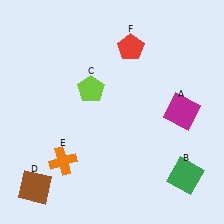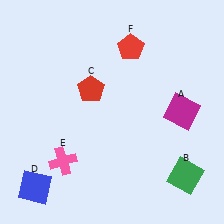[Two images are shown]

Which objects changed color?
C changed from lime to red. D changed from brown to blue. E changed from orange to pink.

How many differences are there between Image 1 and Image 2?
There are 3 differences between the two images.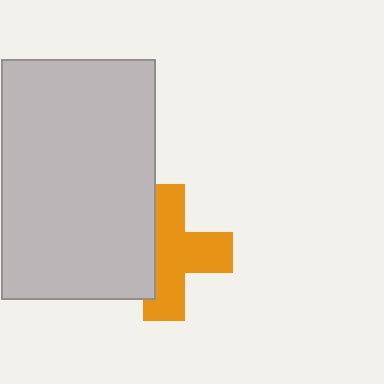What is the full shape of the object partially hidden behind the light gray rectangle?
The partially hidden object is an orange cross.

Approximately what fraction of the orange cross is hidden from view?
Roughly 35% of the orange cross is hidden behind the light gray rectangle.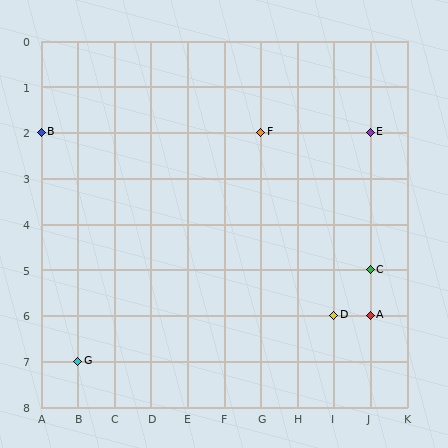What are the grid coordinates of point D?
Point D is at grid coordinates (I, 6).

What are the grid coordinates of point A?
Point A is at grid coordinates (J, 6).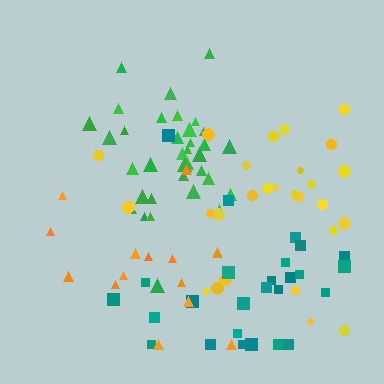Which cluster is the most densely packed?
Green.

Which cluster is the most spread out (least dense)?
Orange.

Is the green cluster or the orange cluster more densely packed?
Green.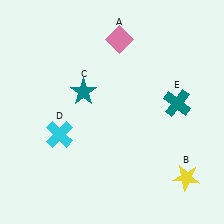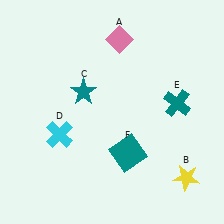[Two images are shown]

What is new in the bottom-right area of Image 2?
A teal square (F) was added in the bottom-right area of Image 2.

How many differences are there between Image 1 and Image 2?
There is 1 difference between the two images.